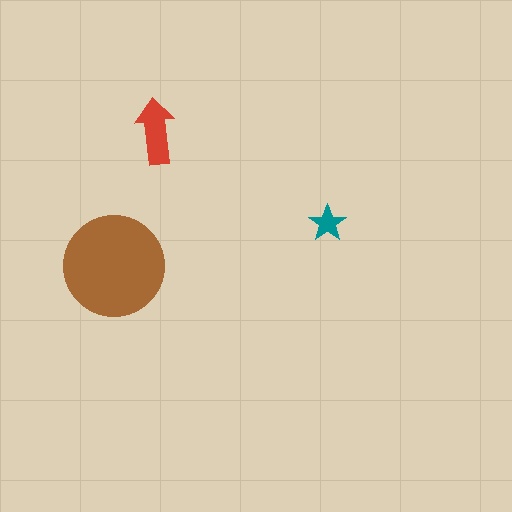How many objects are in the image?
There are 3 objects in the image.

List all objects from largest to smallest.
The brown circle, the red arrow, the teal star.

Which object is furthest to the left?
The brown circle is leftmost.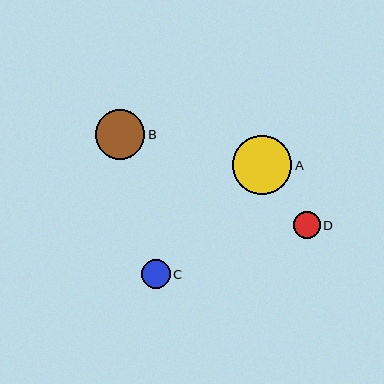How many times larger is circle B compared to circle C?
Circle B is approximately 1.7 times the size of circle C.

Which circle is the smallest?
Circle D is the smallest with a size of approximately 27 pixels.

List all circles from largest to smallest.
From largest to smallest: A, B, C, D.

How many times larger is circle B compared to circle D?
Circle B is approximately 1.9 times the size of circle D.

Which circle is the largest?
Circle A is the largest with a size of approximately 59 pixels.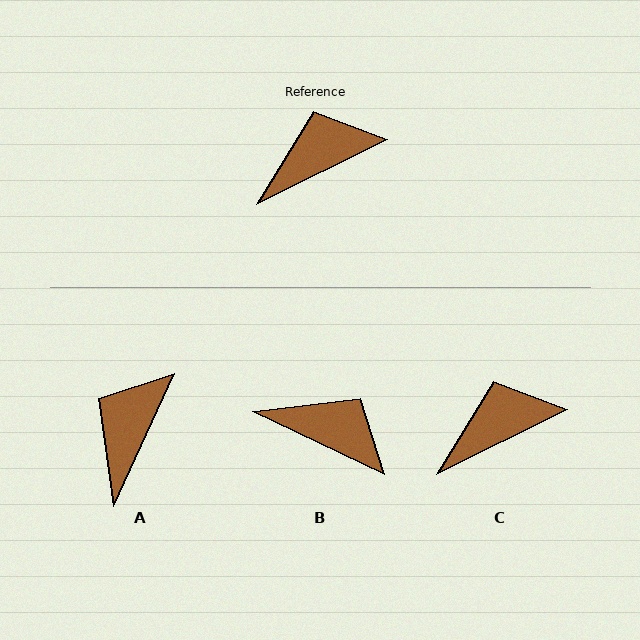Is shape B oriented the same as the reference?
No, it is off by about 52 degrees.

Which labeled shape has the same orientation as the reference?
C.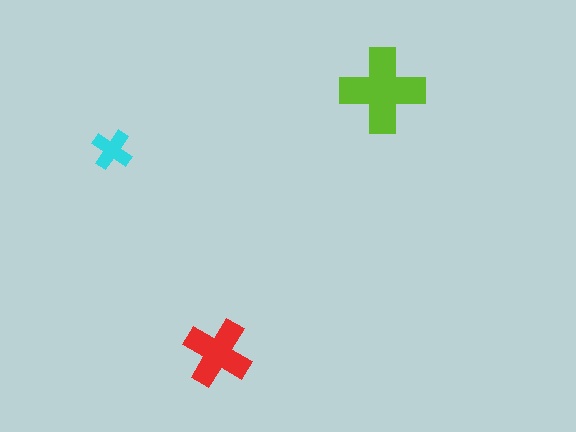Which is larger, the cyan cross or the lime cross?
The lime one.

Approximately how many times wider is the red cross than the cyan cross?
About 1.5 times wider.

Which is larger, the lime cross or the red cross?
The lime one.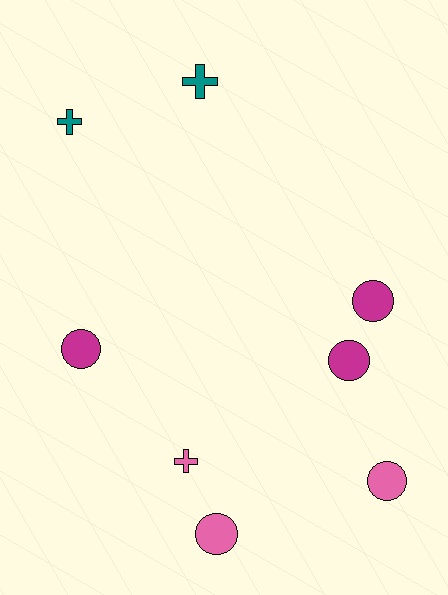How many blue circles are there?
There are no blue circles.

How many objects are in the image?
There are 8 objects.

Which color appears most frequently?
Magenta, with 3 objects.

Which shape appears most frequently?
Circle, with 5 objects.